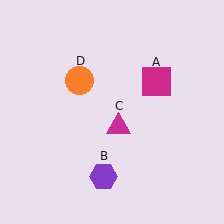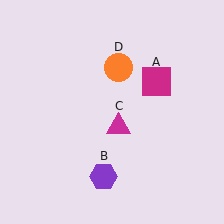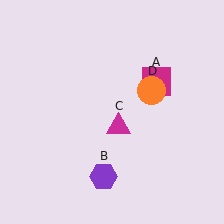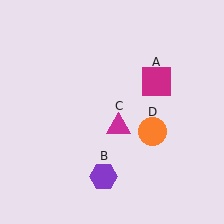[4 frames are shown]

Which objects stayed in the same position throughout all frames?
Magenta square (object A) and purple hexagon (object B) and magenta triangle (object C) remained stationary.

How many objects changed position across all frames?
1 object changed position: orange circle (object D).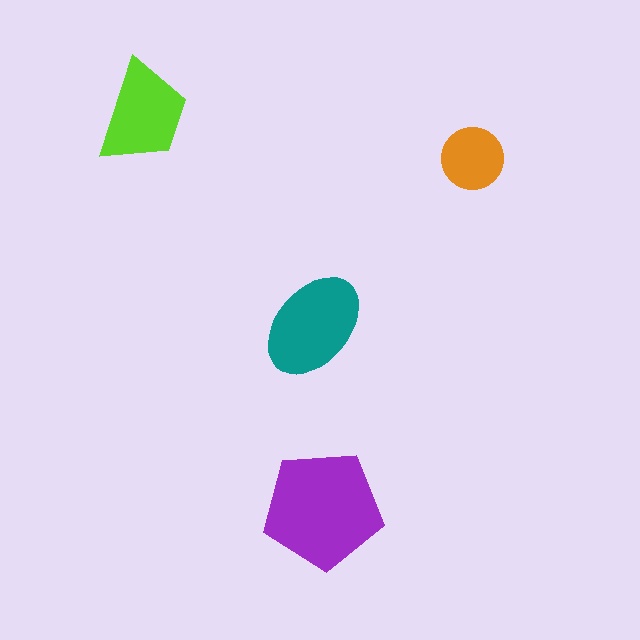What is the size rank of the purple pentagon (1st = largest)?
1st.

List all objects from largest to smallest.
The purple pentagon, the teal ellipse, the lime trapezoid, the orange circle.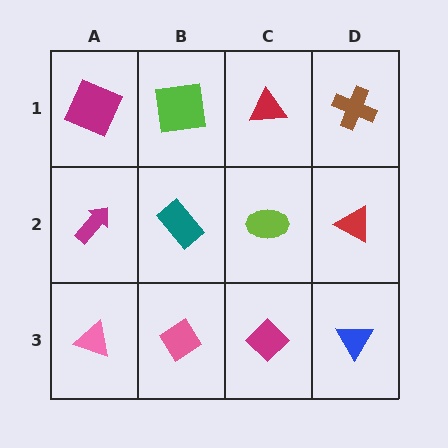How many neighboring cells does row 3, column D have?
2.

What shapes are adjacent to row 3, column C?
A lime ellipse (row 2, column C), a pink diamond (row 3, column B), a blue triangle (row 3, column D).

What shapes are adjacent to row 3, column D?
A red triangle (row 2, column D), a magenta diamond (row 3, column C).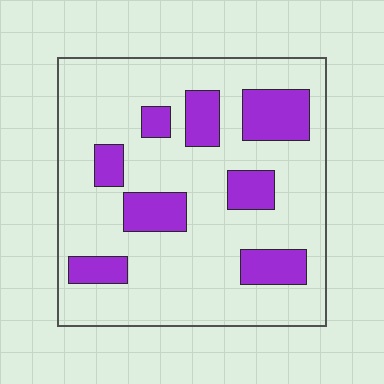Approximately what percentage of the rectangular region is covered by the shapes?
Approximately 20%.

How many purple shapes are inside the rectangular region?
8.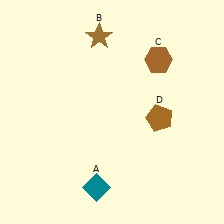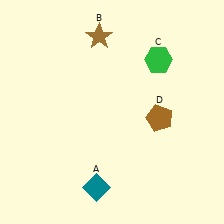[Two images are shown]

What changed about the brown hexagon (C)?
In Image 1, C is brown. In Image 2, it changed to green.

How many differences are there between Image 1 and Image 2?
There is 1 difference between the two images.